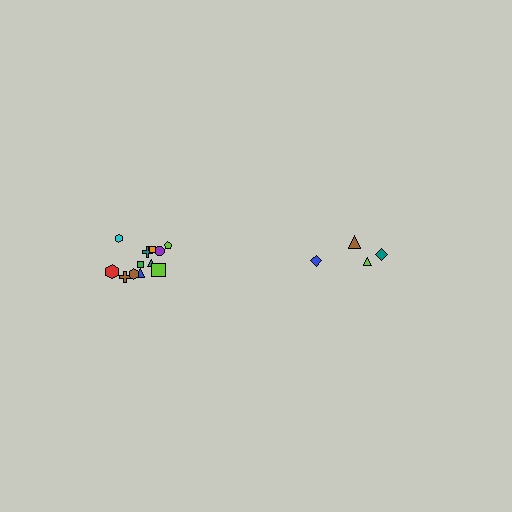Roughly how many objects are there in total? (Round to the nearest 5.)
Roughly 15 objects in total.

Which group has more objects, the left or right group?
The left group.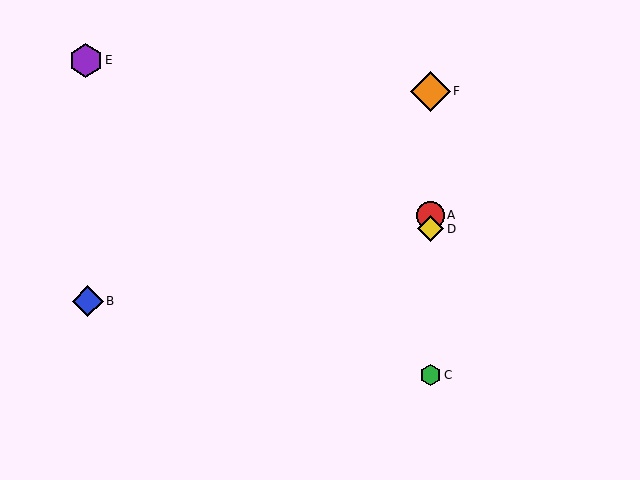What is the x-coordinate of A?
Object A is at x≈431.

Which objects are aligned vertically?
Objects A, C, D, F are aligned vertically.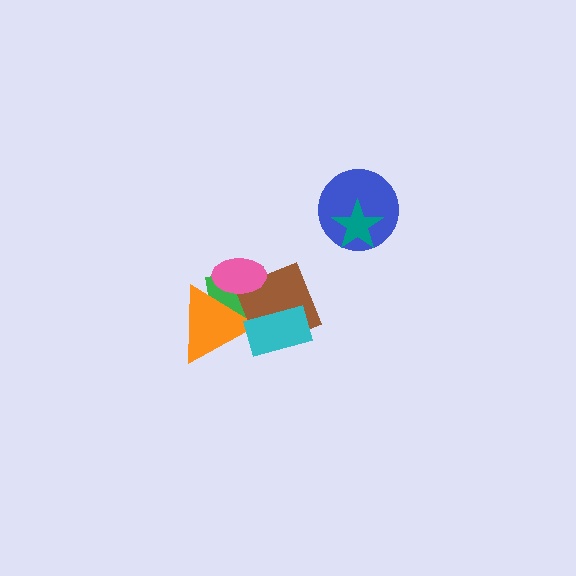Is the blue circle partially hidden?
Yes, it is partially covered by another shape.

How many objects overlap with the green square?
4 objects overlap with the green square.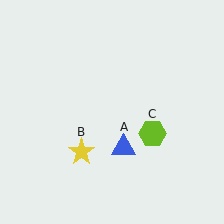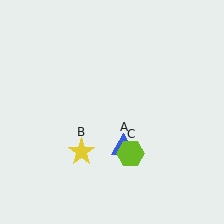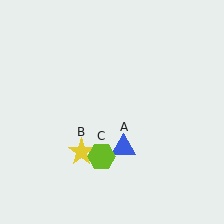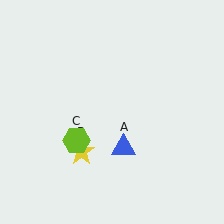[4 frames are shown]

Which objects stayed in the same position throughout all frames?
Blue triangle (object A) and yellow star (object B) remained stationary.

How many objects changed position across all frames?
1 object changed position: lime hexagon (object C).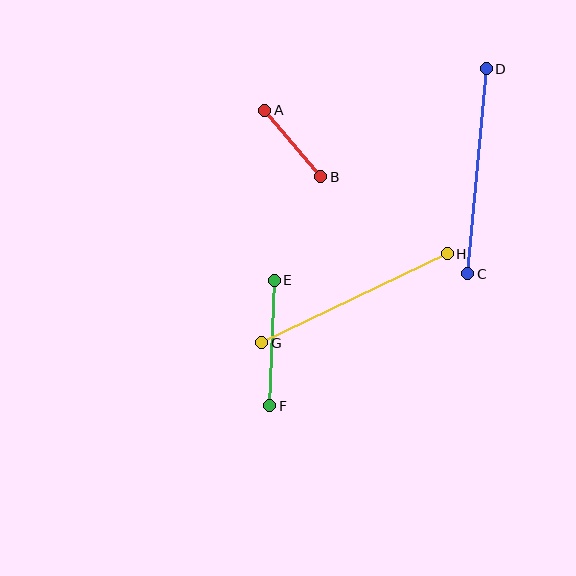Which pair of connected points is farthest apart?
Points G and H are farthest apart.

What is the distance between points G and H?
The distance is approximately 206 pixels.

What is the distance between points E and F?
The distance is approximately 126 pixels.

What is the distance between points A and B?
The distance is approximately 87 pixels.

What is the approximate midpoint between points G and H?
The midpoint is at approximately (354, 298) pixels.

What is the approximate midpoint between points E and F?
The midpoint is at approximately (272, 343) pixels.